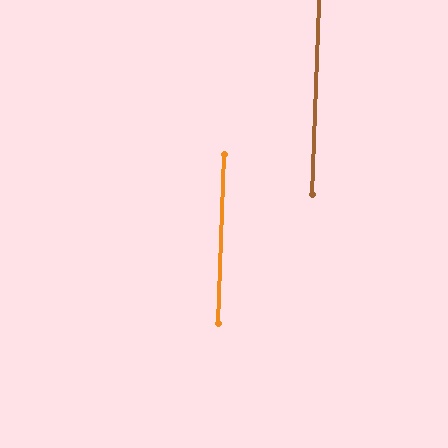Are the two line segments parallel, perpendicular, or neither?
Parallel — their directions differ by only 0.1°.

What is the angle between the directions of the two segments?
Approximately 0 degrees.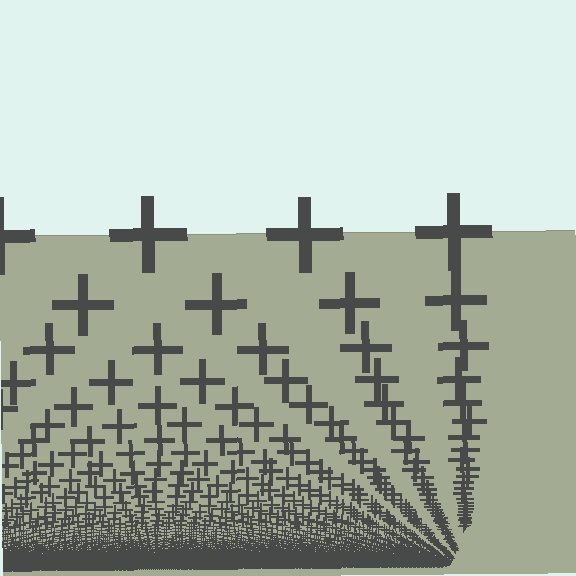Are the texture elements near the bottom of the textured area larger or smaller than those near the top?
Smaller. The gradient is inverted — elements near the bottom are smaller and denser.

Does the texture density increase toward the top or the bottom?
Density increases toward the bottom.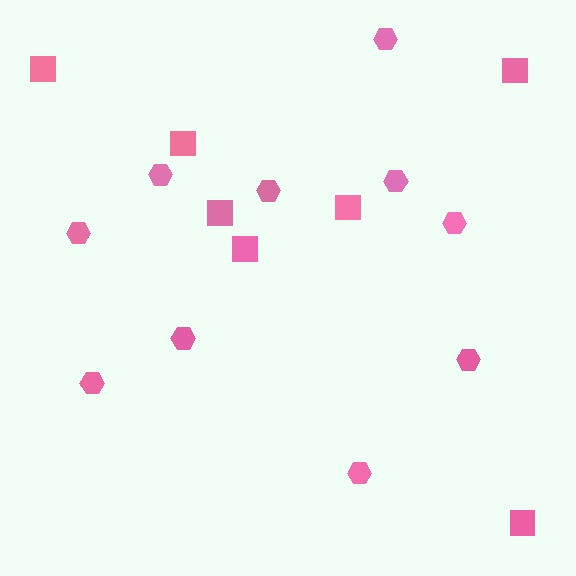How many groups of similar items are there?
There are 2 groups: one group of hexagons (10) and one group of squares (7).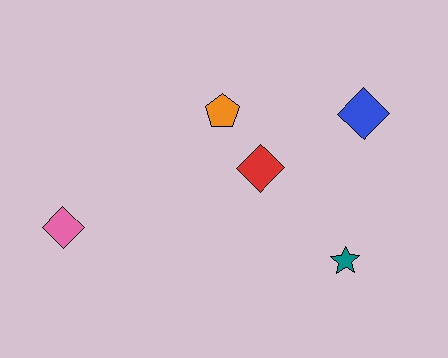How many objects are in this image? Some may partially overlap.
There are 5 objects.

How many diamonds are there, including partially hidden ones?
There are 3 diamonds.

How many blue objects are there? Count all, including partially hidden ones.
There is 1 blue object.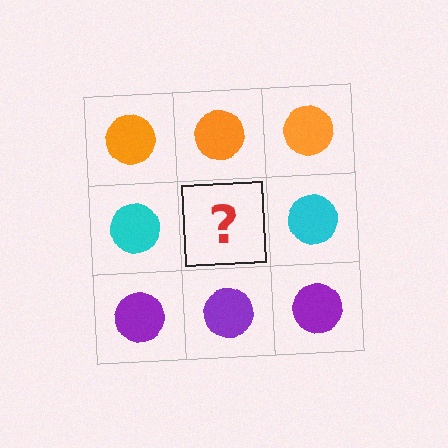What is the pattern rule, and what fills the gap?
The rule is that each row has a consistent color. The gap should be filled with a cyan circle.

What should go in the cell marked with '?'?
The missing cell should contain a cyan circle.